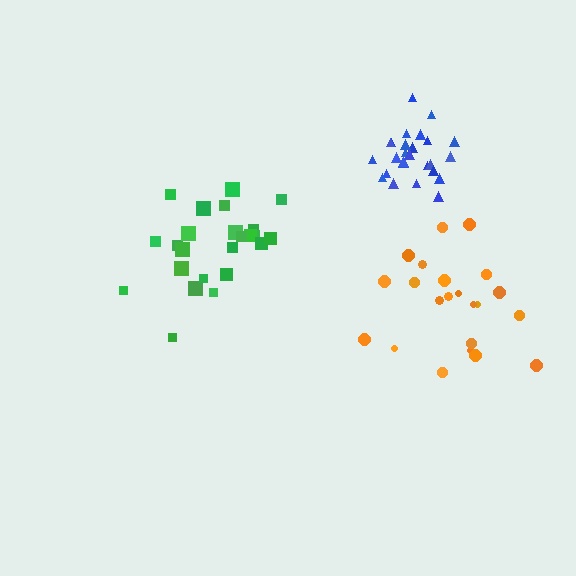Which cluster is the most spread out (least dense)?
Green.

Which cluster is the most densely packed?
Blue.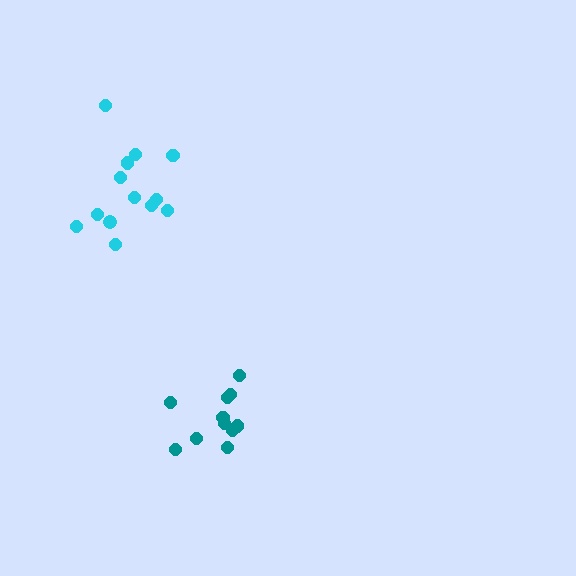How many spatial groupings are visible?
There are 2 spatial groupings.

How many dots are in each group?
Group 1: 13 dots, Group 2: 11 dots (24 total).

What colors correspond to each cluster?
The clusters are colored: cyan, teal.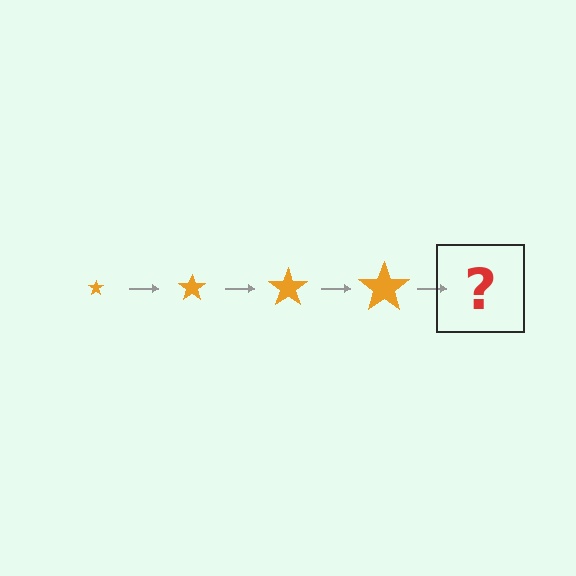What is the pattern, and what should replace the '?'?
The pattern is that the star gets progressively larger each step. The '?' should be an orange star, larger than the previous one.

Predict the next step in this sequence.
The next step is an orange star, larger than the previous one.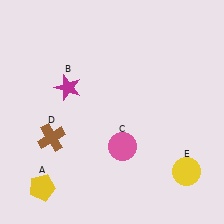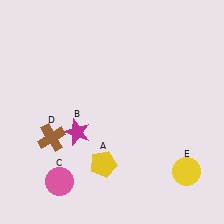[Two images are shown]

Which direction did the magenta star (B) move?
The magenta star (B) moved down.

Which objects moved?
The objects that moved are: the yellow pentagon (A), the magenta star (B), the pink circle (C).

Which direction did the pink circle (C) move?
The pink circle (C) moved left.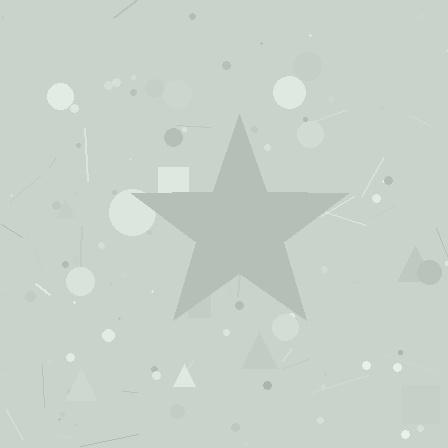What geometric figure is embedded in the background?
A star is embedded in the background.